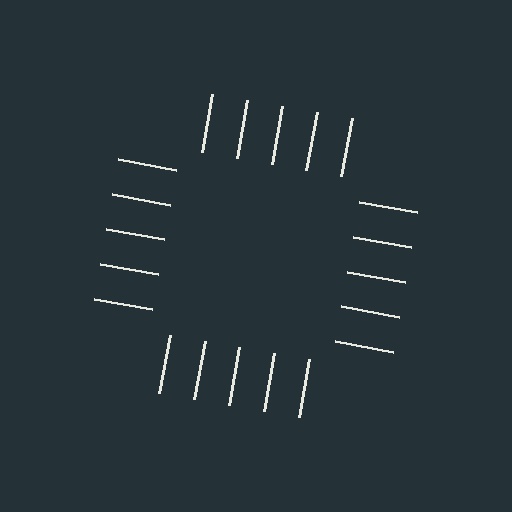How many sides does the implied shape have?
4 sides — the line-ends trace a square.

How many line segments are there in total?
20 — 5 along each of the 4 edges.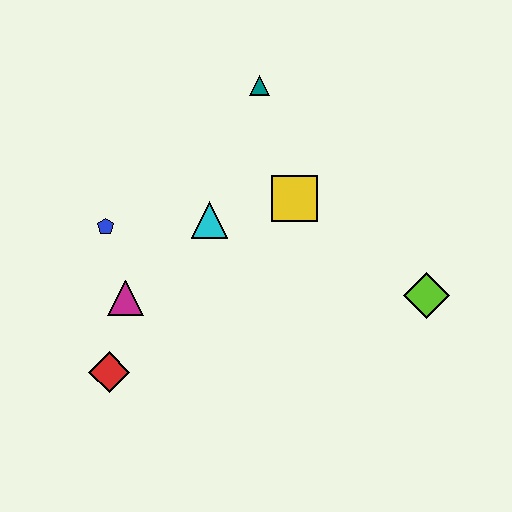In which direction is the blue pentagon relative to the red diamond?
The blue pentagon is above the red diamond.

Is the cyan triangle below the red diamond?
No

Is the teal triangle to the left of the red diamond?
No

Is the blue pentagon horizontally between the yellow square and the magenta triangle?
No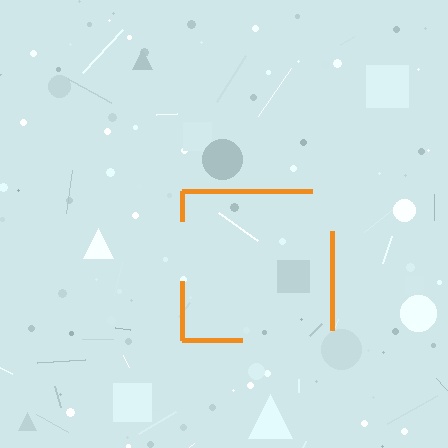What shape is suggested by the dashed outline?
The dashed outline suggests a square.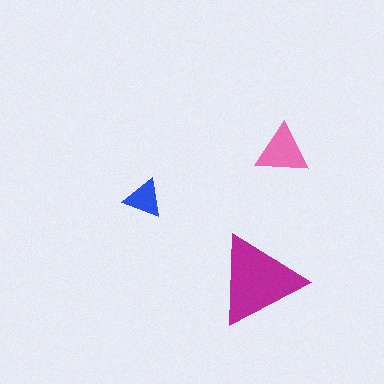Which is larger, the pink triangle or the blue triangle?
The pink one.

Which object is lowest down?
The magenta triangle is bottommost.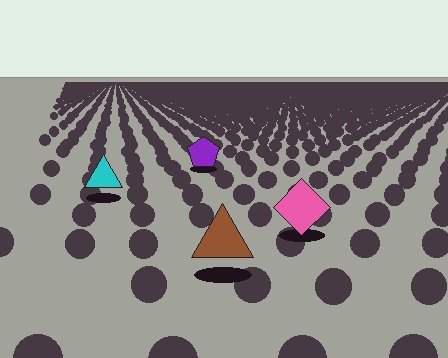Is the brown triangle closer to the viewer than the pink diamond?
Yes. The brown triangle is closer — you can tell from the texture gradient: the ground texture is coarser near it.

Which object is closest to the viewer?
The brown triangle is closest. The texture marks near it are larger and more spread out.